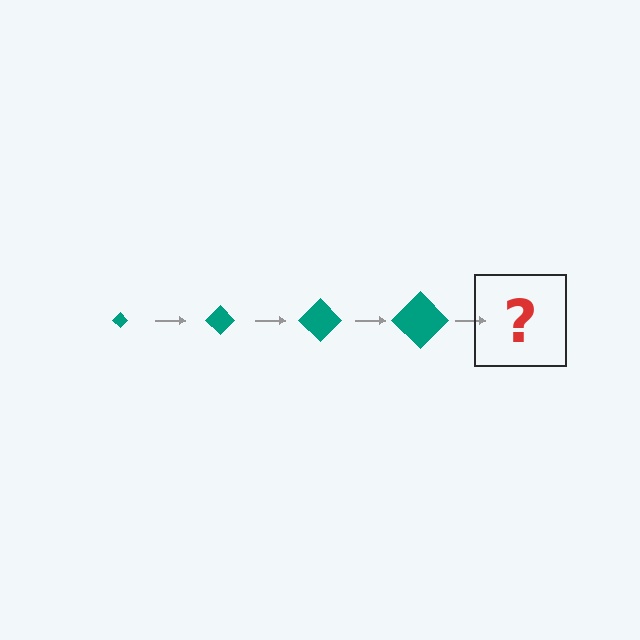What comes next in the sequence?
The next element should be a teal diamond, larger than the previous one.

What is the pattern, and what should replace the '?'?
The pattern is that the diamond gets progressively larger each step. The '?' should be a teal diamond, larger than the previous one.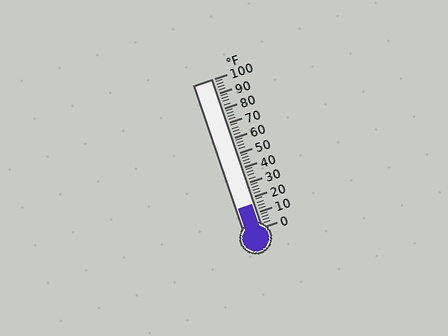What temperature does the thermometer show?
The thermometer shows approximately 16°F.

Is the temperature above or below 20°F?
The temperature is below 20°F.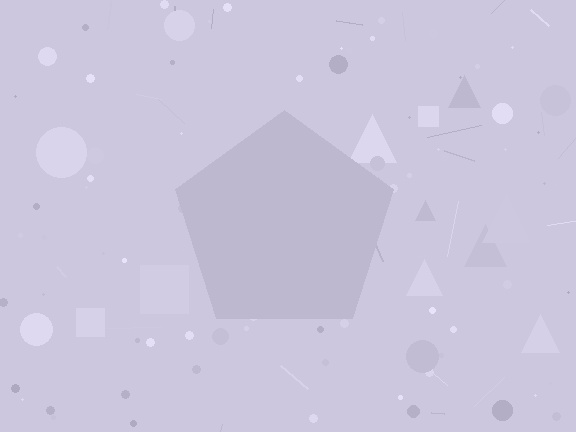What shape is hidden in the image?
A pentagon is hidden in the image.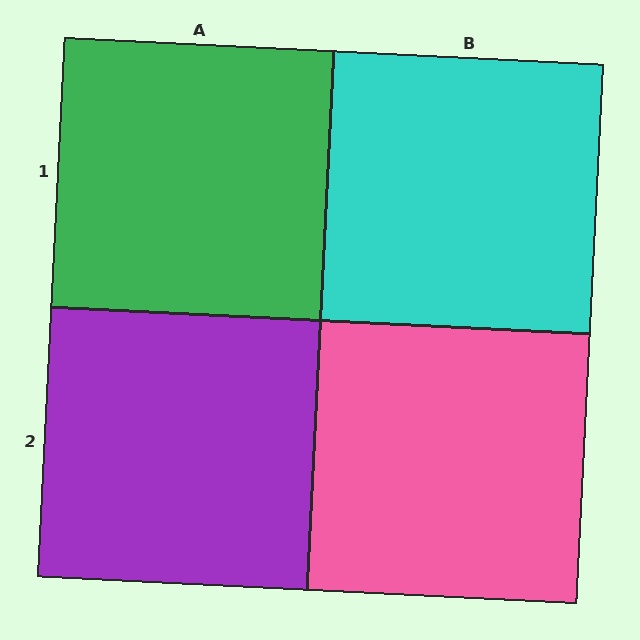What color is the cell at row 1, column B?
Cyan.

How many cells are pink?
1 cell is pink.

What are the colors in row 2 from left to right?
Purple, pink.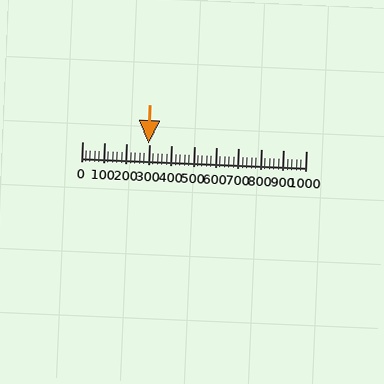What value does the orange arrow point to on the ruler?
The orange arrow points to approximately 298.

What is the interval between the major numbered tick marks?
The major tick marks are spaced 100 units apart.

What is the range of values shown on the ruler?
The ruler shows values from 0 to 1000.